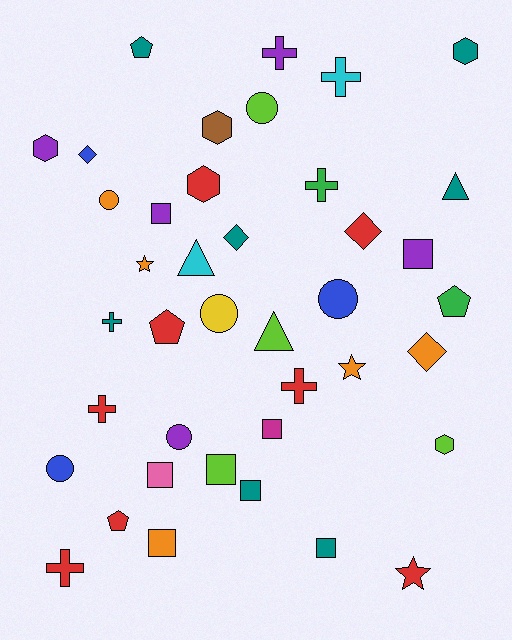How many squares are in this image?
There are 8 squares.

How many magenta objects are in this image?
There is 1 magenta object.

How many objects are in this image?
There are 40 objects.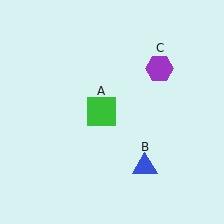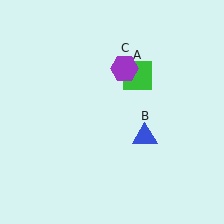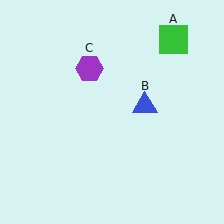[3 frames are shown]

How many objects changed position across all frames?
3 objects changed position: green square (object A), blue triangle (object B), purple hexagon (object C).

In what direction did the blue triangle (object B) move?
The blue triangle (object B) moved up.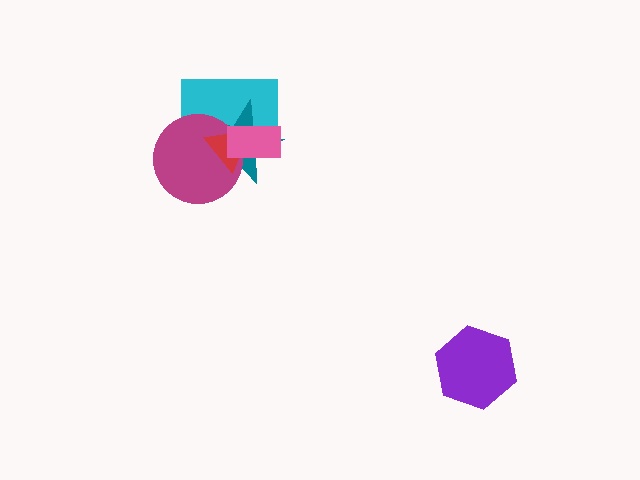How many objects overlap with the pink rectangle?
4 objects overlap with the pink rectangle.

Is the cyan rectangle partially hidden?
Yes, it is partially covered by another shape.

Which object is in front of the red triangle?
The pink rectangle is in front of the red triangle.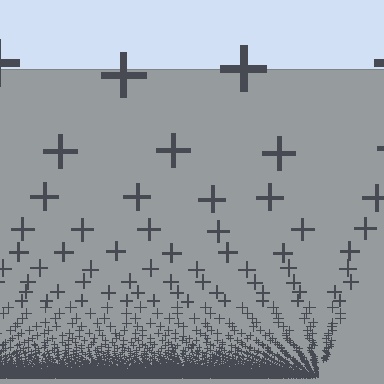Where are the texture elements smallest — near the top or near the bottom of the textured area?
Near the bottom.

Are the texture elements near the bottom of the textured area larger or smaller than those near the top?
Smaller. The gradient is inverted — elements near the bottom are smaller and denser.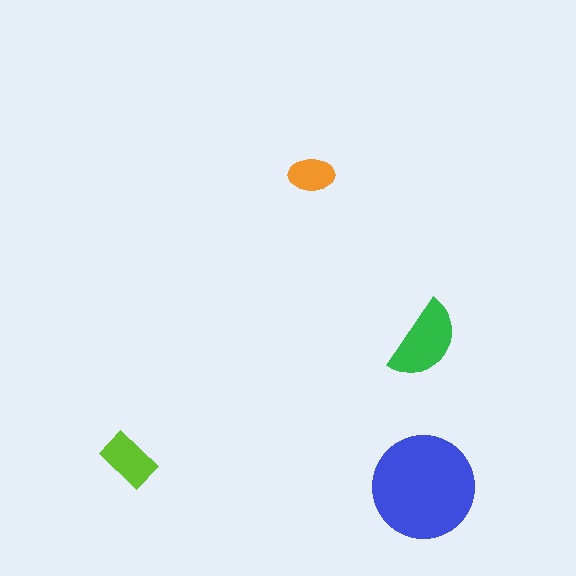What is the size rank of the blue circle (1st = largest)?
1st.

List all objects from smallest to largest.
The orange ellipse, the lime rectangle, the green semicircle, the blue circle.